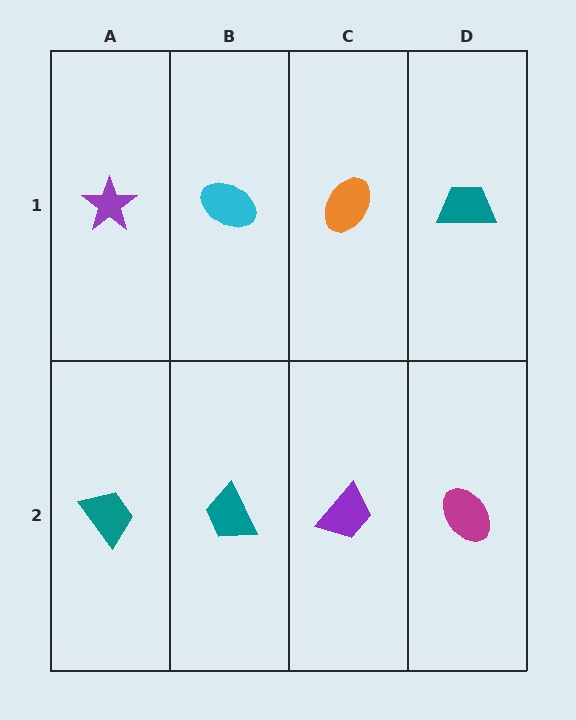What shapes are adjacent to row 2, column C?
An orange ellipse (row 1, column C), a teal trapezoid (row 2, column B), a magenta ellipse (row 2, column D).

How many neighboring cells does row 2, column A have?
2.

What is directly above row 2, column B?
A cyan ellipse.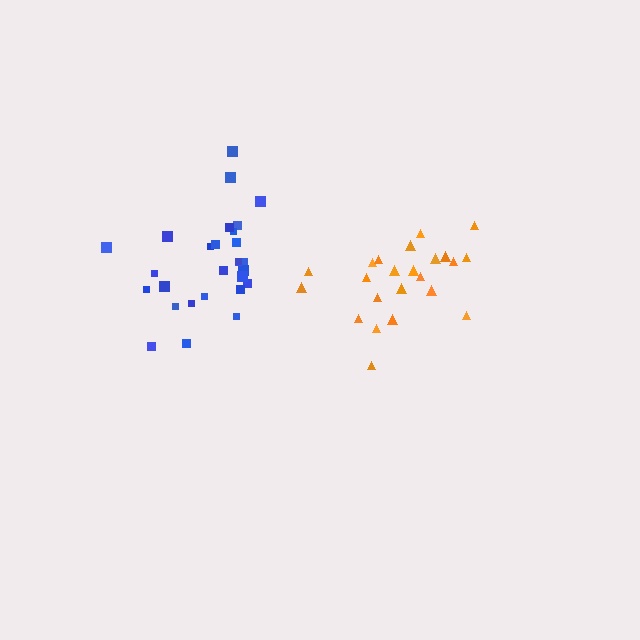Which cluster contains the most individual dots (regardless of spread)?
Blue (28).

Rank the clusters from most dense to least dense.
blue, orange.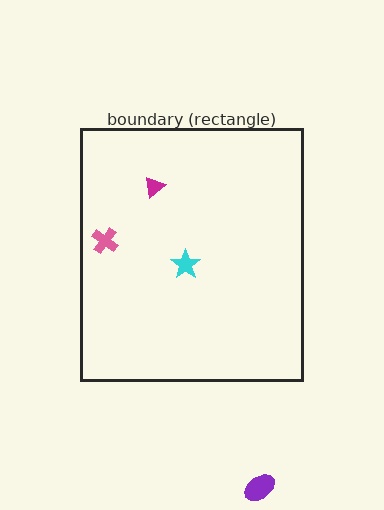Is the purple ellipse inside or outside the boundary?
Outside.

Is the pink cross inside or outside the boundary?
Inside.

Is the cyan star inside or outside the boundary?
Inside.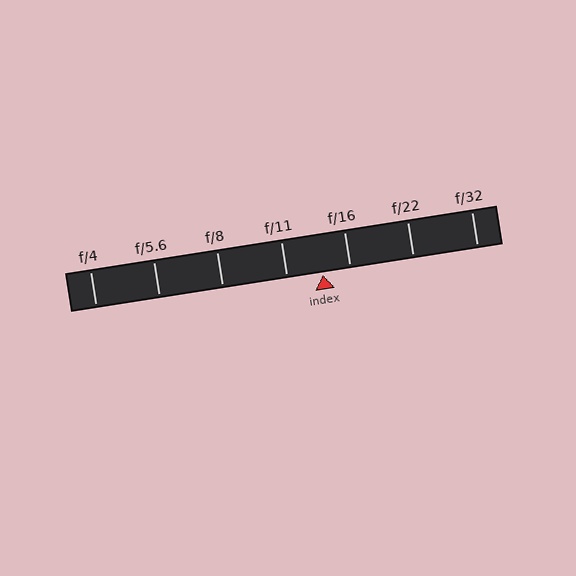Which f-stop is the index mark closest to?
The index mark is closest to f/16.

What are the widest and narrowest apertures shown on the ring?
The widest aperture shown is f/4 and the narrowest is f/32.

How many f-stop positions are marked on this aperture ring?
There are 7 f-stop positions marked.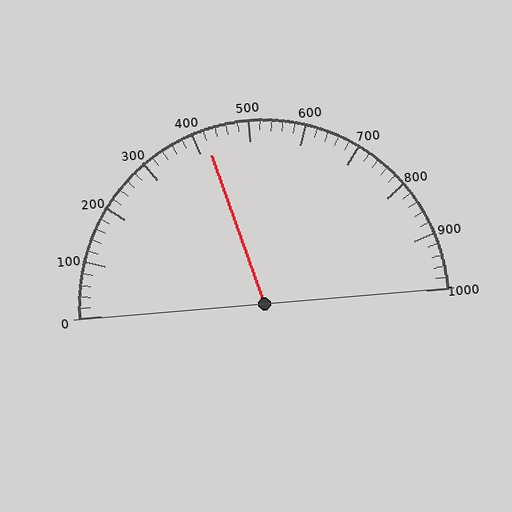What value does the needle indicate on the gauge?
The needle indicates approximately 420.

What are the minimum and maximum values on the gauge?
The gauge ranges from 0 to 1000.